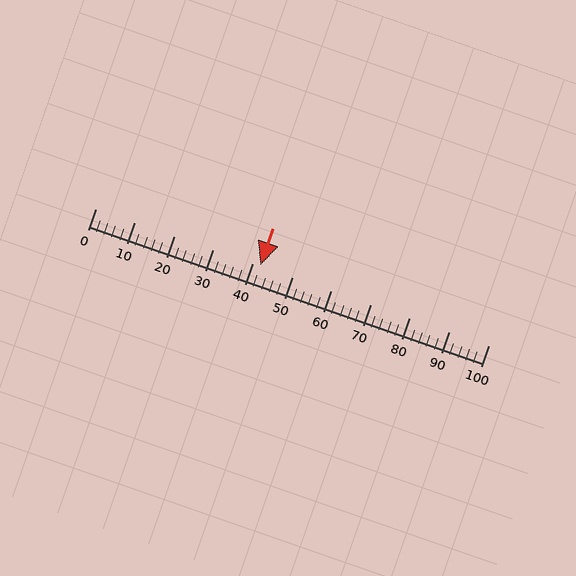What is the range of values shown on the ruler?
The ruler shows values from 0 to 100.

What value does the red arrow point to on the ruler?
The red arrow points to approximately 42.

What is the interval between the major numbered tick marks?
The major tick marks are spaced 10 units apart.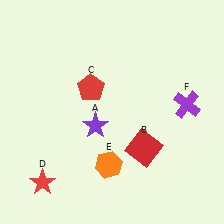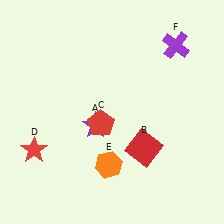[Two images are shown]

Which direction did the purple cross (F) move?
The purple cross (F) moved up.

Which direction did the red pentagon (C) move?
The red pentagon (C) moved down.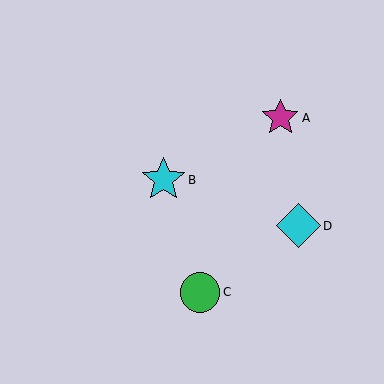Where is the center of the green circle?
The center of the green circle is at (200, 292).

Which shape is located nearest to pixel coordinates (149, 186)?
The cyan star (labeled B) at (163, 180) is nearest to that location.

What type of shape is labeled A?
Shape A is a magenta star.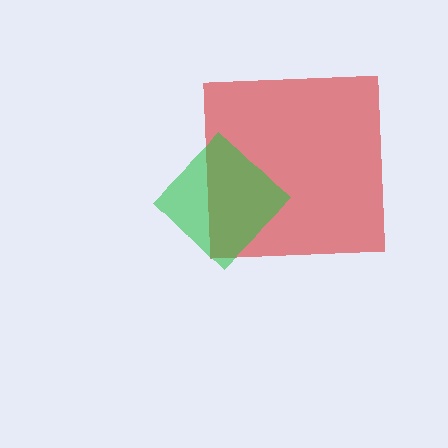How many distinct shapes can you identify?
There are 2 distinct shapes: a red square, a green diamond.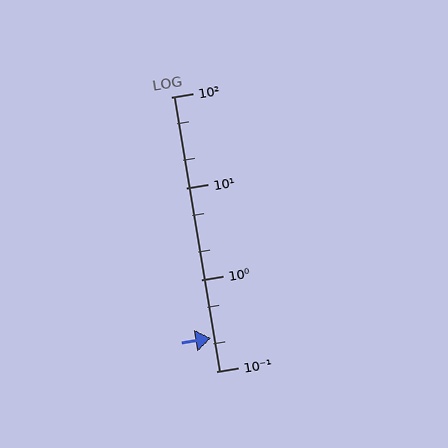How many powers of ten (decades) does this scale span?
The scale spans 3 decades, from 0.1 to 100.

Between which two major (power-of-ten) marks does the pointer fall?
The pointer is between 0.1 and 1.